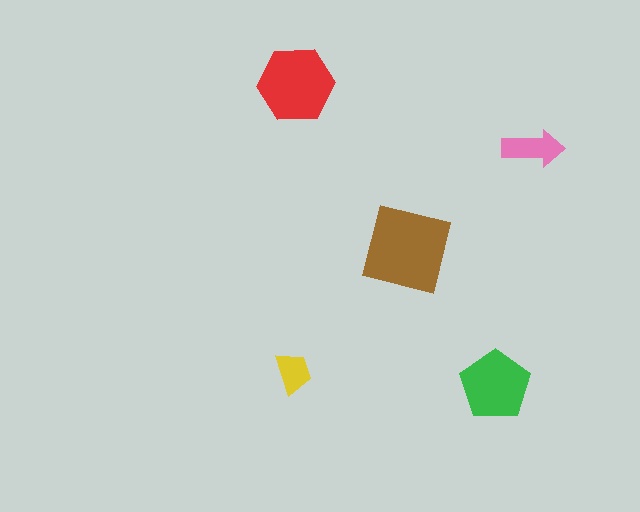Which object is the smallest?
The yellow trapezoid.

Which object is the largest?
The brown square.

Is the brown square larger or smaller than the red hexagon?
Larger.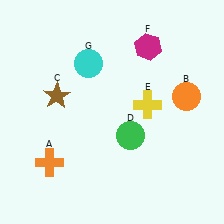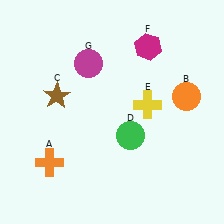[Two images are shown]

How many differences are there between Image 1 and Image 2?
There is 1 difference between the two images.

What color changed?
The circle (G) changed from cyan in Image 1 to magenta in Image 2.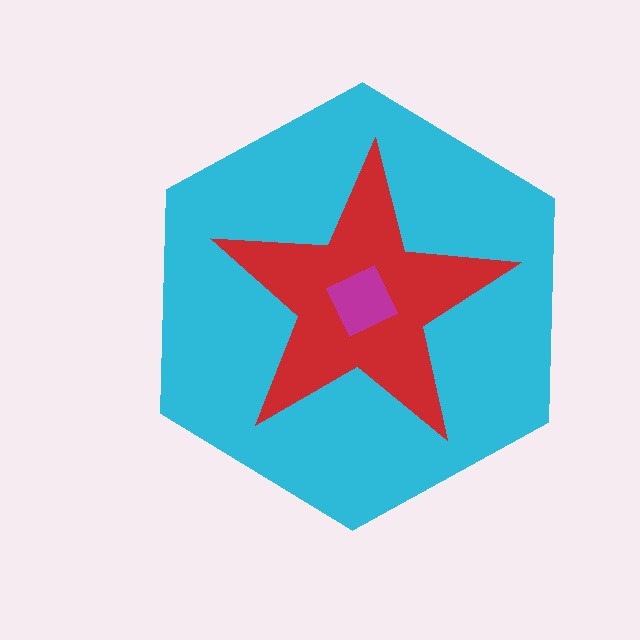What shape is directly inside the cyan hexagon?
The red star.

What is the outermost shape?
The cyan hexagon.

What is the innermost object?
The magenta diamond.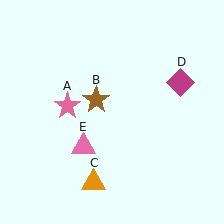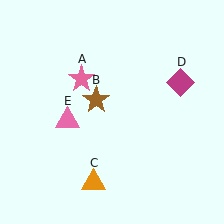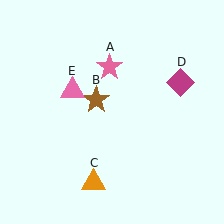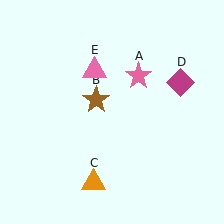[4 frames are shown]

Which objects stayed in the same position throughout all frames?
Brown star (object B) and orange triangle (object C) and magenta diamond (object D) remained stationary.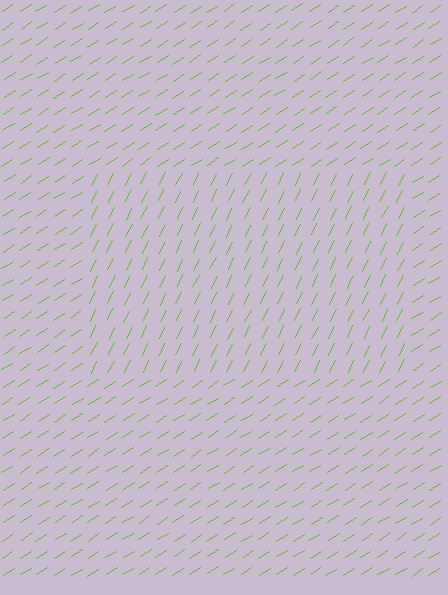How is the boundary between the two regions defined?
The boundary is defined purely by a change in line orientation (approximately 31 degrees difference). All lines are the same color and thickness.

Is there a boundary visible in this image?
Yes, there is a texture boundary formed by a change in line orientation.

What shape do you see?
I see a rectangle.